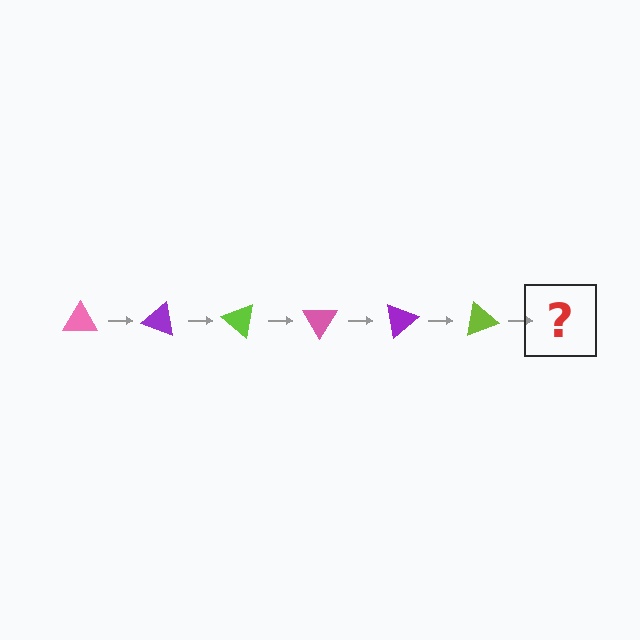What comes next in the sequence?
The next element should be a pink triangle, rotated 120 degrees from the start.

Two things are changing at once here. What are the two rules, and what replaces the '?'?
The two rules are that it rotates 20 degrees each step and the color cycles through pink, purple, and lime. The '?' should be a pink triangle, rotated 120 degrees from the start.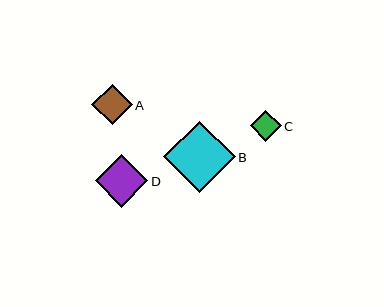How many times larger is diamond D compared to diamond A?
Diamond D is approximately 1.3 times the size of diamond A.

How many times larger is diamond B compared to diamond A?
Diamond B is approximately 1.8 times the size of diamond A.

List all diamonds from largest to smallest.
From largest to smallest: B, D, A, C.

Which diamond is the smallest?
Diamond C is the smallest with a size of approximately 31 pixels.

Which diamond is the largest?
Diamond B is the largest with a size of approximately 71 pixels.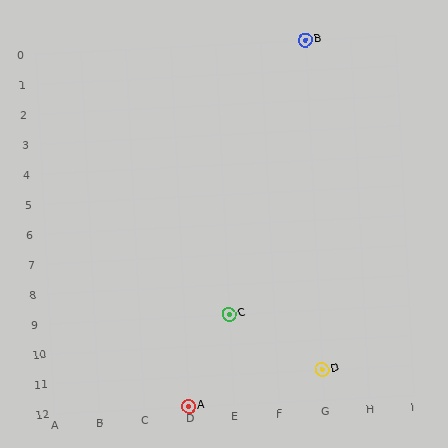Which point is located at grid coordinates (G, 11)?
Point D is at (G, 11).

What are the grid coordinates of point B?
Point B is at grid coordinates (G, 0).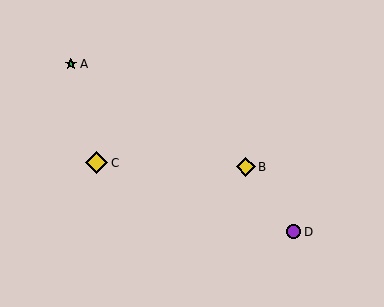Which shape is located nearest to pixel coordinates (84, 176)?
The yellow diamond (labeled C) at (96, 163) is nearest to that location.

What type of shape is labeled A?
Shape A is a green star.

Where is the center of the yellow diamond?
The center of the yellow diamond is at (96, 163).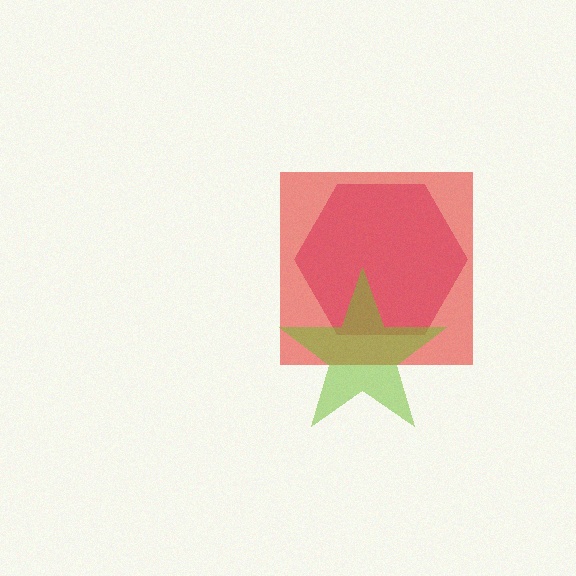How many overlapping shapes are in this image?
There are 3 overlapping shapes in the image.